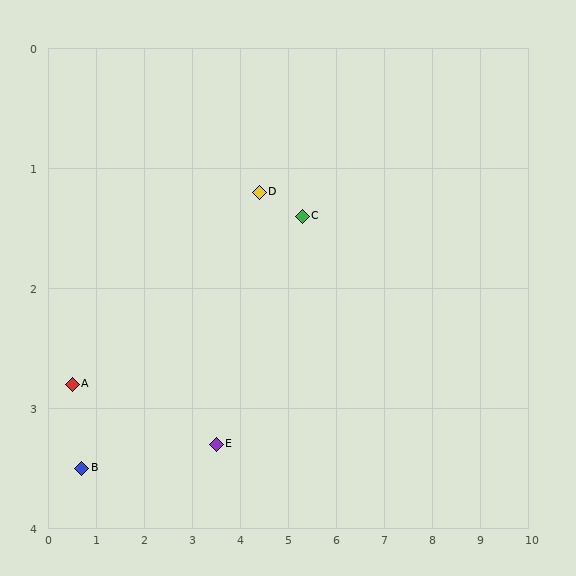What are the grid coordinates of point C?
Point C is at approximately (5.3, 1.4).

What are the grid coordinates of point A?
Point A is at approximately (0.5, 2.8).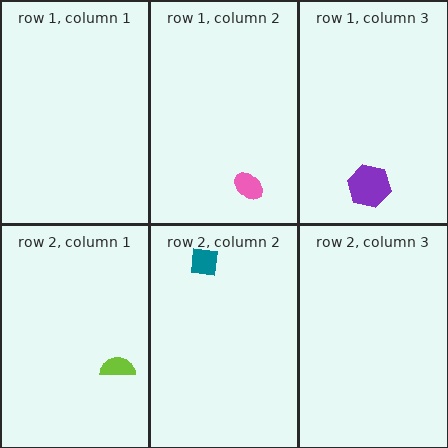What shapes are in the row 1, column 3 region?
The purple hexagon.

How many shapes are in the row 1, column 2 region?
1.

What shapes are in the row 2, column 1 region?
The lime semicircle.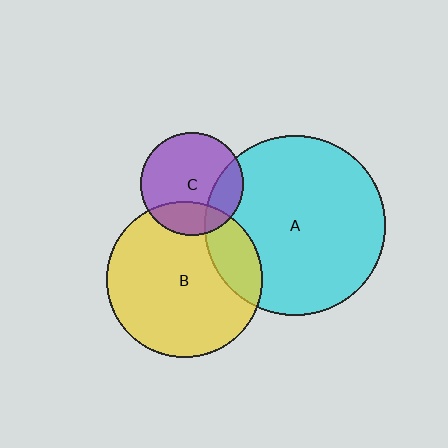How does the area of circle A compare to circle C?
Approximately 3.1 times.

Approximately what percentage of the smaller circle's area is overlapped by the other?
Approximately 25%.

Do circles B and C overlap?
Yes.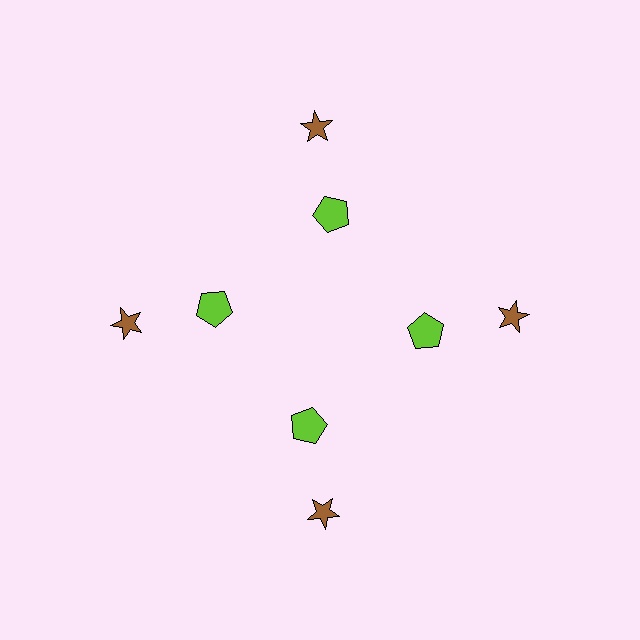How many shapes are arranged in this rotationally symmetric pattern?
There are 8 shapes, arranged in 4 groups of 2.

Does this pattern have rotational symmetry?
Yes, this pattern has 4-fold rotational symmetry. It looks the same after rotating 90 degrees around the center.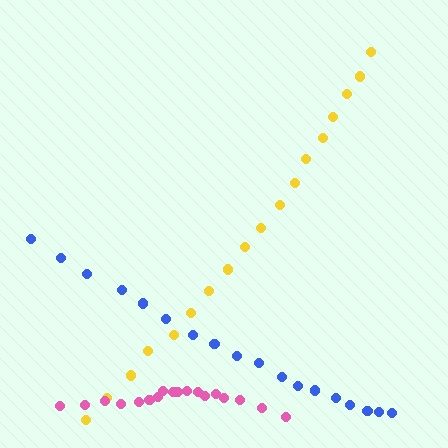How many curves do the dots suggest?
There are 3 distinct paths.